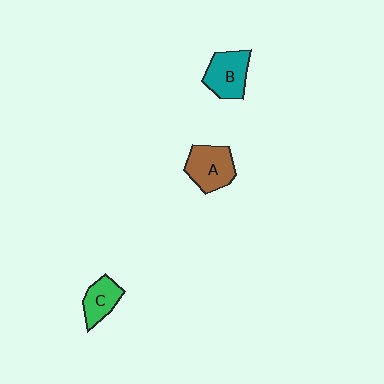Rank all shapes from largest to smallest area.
From largest to smallest: A (brown), B (teal), C (green).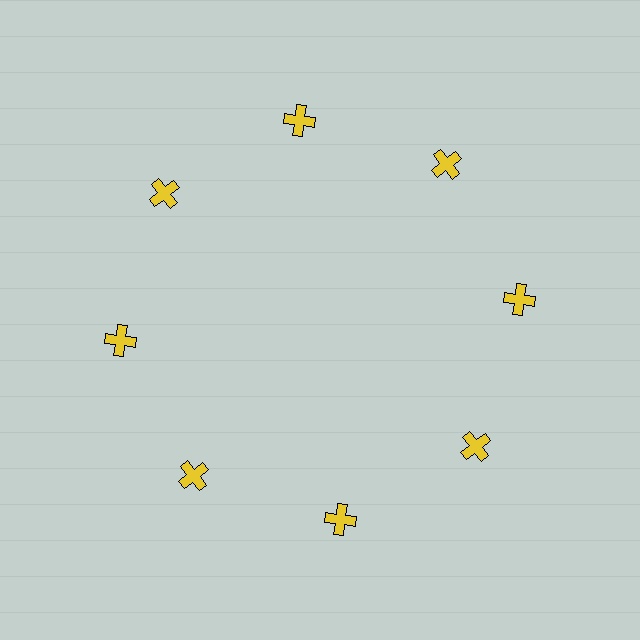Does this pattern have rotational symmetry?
Yes, this pattern has 8-fold rotational symmetry. It looks the same after rotating 45 degrees around the center.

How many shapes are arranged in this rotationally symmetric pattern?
There are 8 shapes, arranged in 8 groups of 1.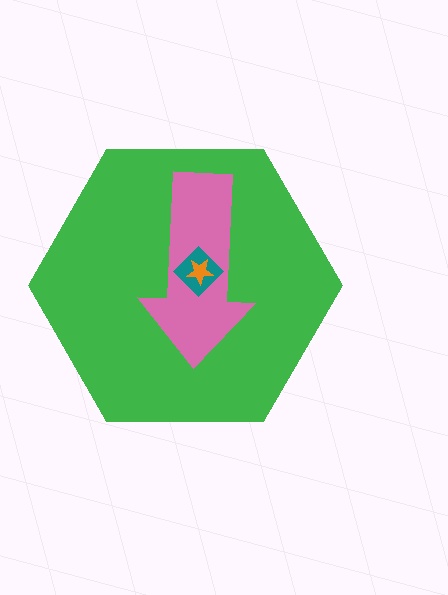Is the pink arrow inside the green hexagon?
Yes.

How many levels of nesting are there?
4.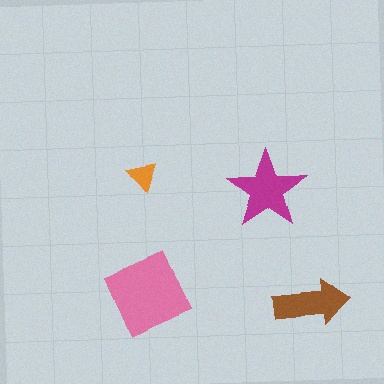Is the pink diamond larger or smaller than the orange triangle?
Larger.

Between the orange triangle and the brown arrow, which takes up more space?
The brown arrow.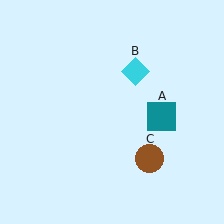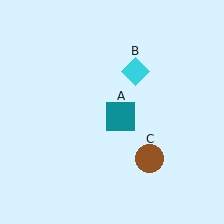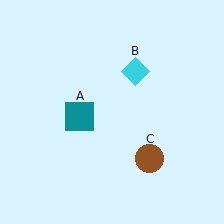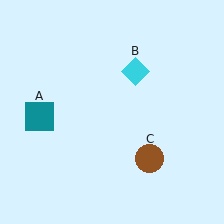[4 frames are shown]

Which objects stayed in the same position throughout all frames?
Cyan diamond (object B) and brown circle (object C) remained stationary.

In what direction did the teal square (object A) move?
The teal square (object A) moved left.